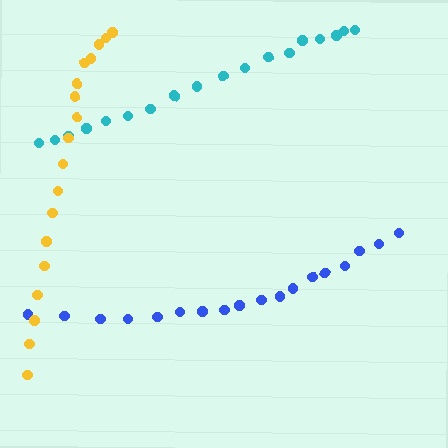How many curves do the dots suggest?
There are 3 distinct paths.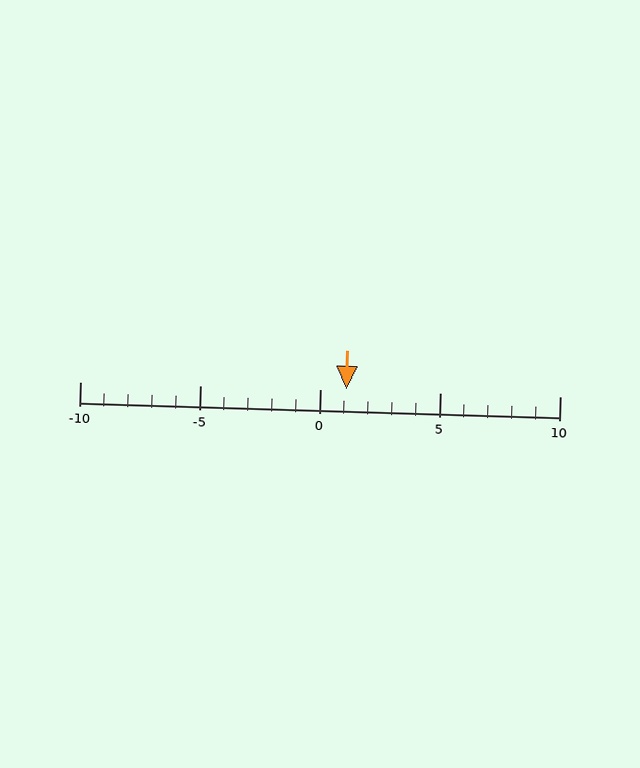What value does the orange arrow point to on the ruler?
The orange arrow points to approximately 1.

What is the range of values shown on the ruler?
The ruler shows values from -10 to 10.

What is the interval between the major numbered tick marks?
The major tick marks are spaced 5 units apart.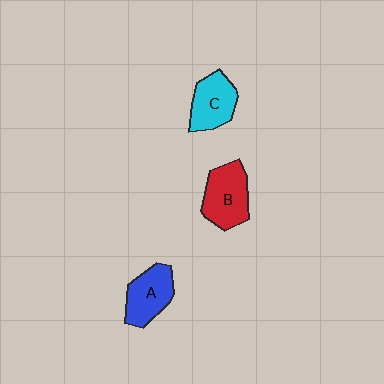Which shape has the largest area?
Shape B (red).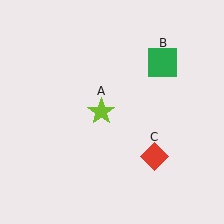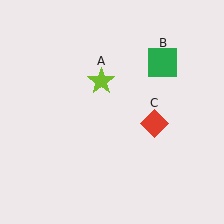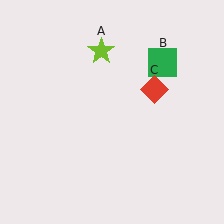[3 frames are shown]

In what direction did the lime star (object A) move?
The lime star (object A) moved up.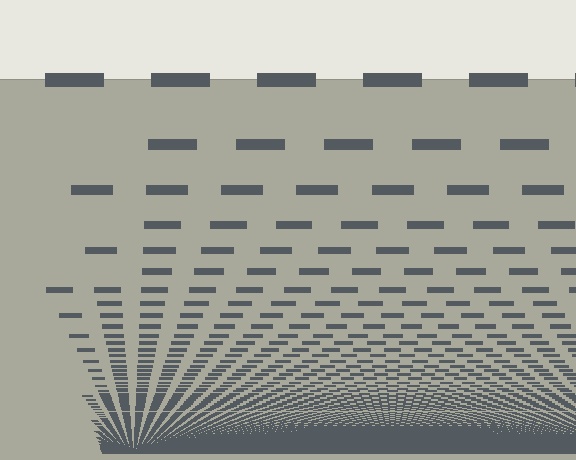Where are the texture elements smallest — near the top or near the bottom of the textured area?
Near the bottom.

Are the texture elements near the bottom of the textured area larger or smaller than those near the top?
Smaller. The gradient is inverted — elements near the bottom are smaller and denser.